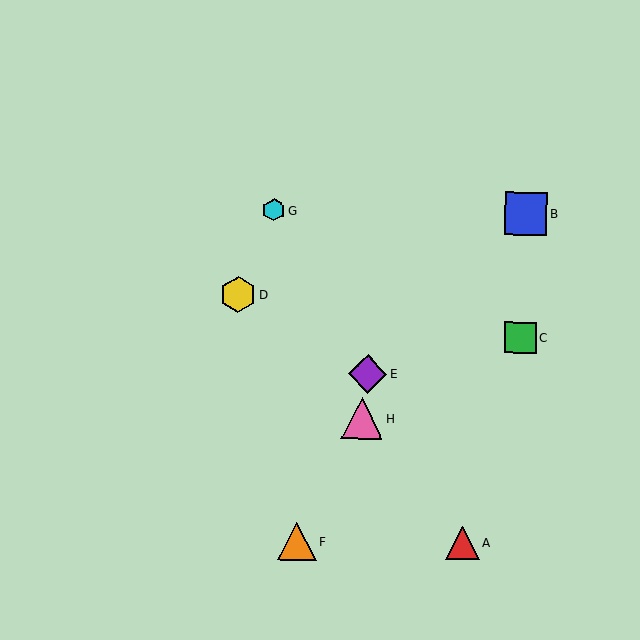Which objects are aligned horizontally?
Objects B, G are aligned horizontally.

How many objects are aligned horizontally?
2 objects (B, G) are aligned horizontally.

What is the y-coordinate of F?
Object F is at y≈541.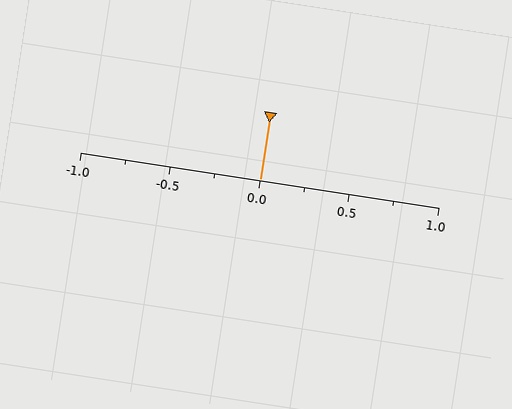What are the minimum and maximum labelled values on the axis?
The axis runs from -1.0 to 1.0.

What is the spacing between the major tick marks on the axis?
The major ticks are spaced 0.5 apart.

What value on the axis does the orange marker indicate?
The marker indicates approximately 0.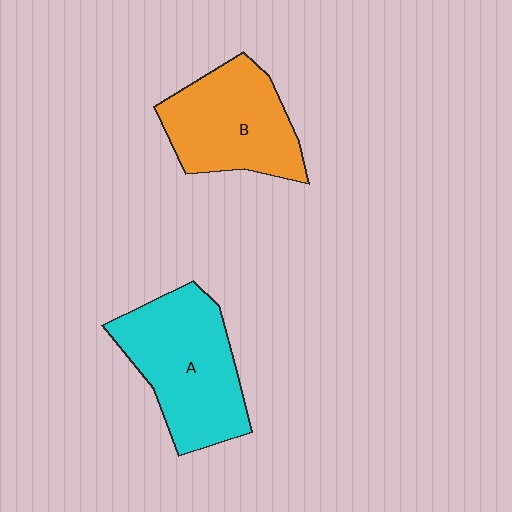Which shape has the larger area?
Shape A (cyan).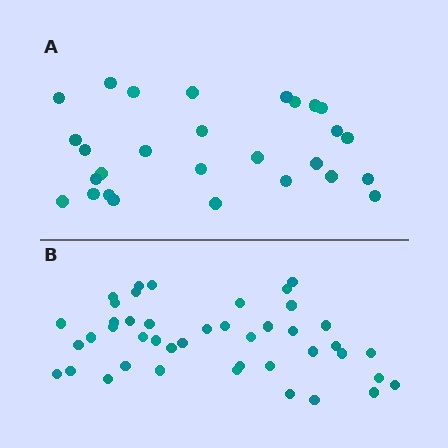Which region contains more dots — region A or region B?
Region B (the bottom region) has more dots.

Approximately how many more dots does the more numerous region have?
Region B has approximately 15 more dots than region A.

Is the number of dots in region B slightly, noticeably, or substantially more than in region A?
Region B has substantially more. The ratio is roughly 1.5 to 1.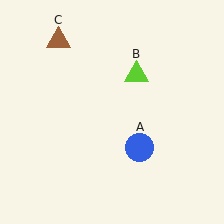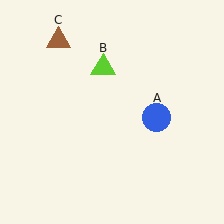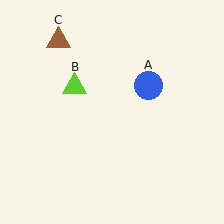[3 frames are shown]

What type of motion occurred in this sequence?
The blue circle (object A), lime triangle (object B) rotated counterclockwise around the center of the scene.